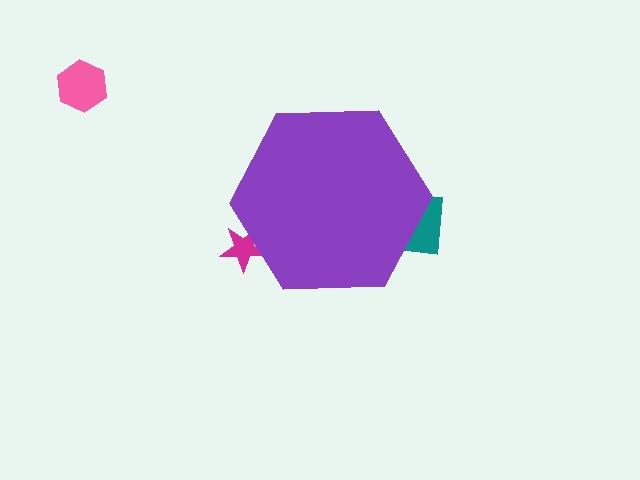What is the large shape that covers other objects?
A purple hexagon.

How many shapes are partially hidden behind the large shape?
2 shapes are partially hidden.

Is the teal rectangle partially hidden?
Yes, the teal rectangle is partially hidden behind the purple hexagon.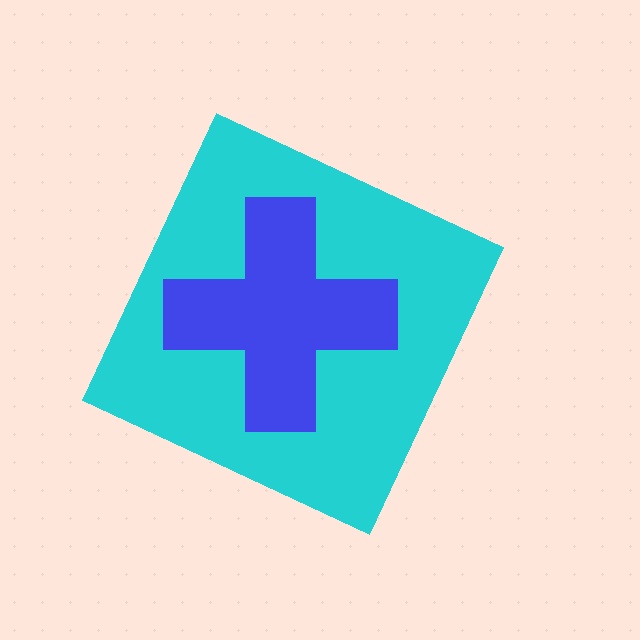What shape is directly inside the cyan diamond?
The blue cross.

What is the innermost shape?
The blue cross.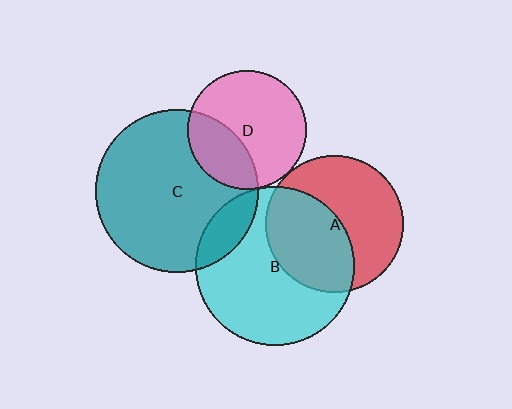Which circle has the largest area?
Circle C (teal).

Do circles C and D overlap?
Yes.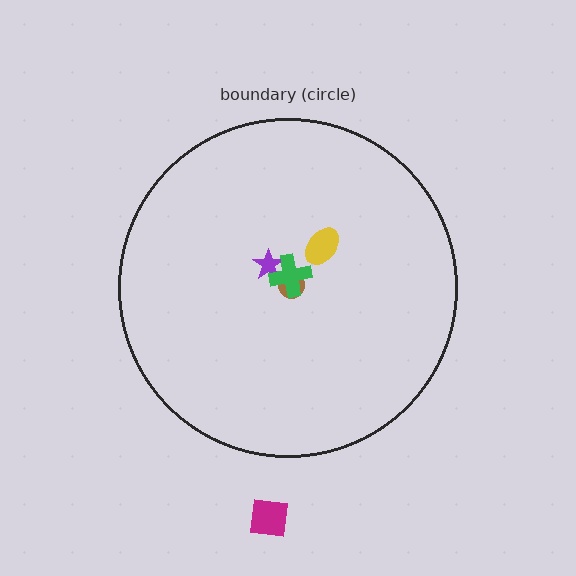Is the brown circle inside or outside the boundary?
Inside.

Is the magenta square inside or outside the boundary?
Outside.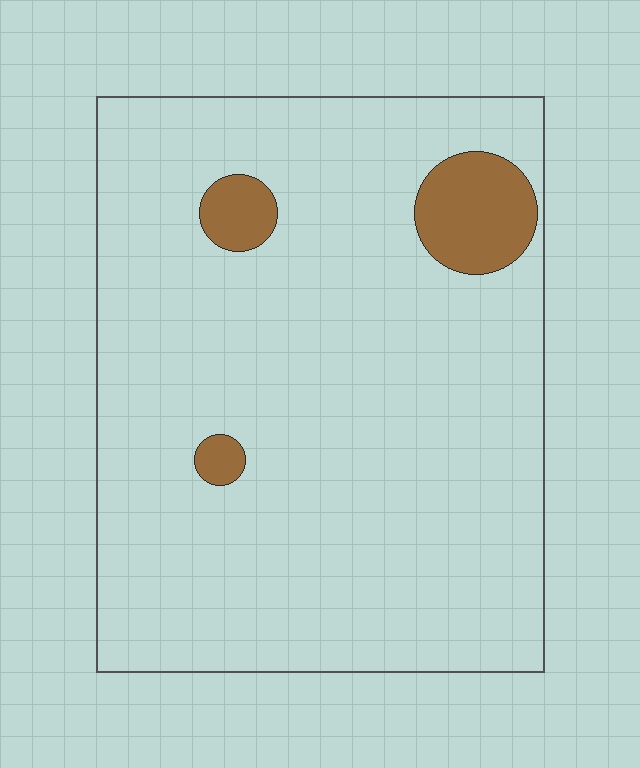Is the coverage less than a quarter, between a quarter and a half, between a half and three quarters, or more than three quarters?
Less than a quarter.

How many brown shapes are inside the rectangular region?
3.